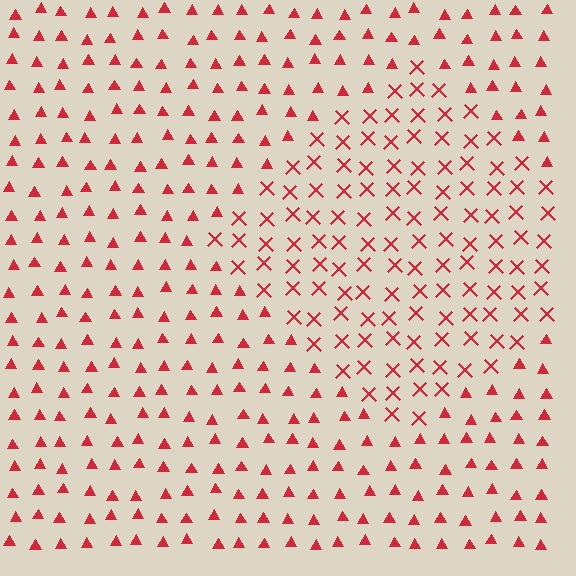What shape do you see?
I see a diamond.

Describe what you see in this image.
The image is filled with small red elements arranged in a uniform grid. A diamond-shaped region contains X marks, while the surrounding area contains triangles. The boundary is defined purely by the change in element shape.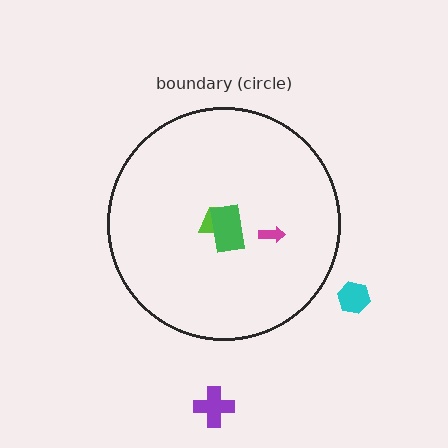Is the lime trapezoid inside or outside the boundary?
Inside.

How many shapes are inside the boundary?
3 inside, 2 outside.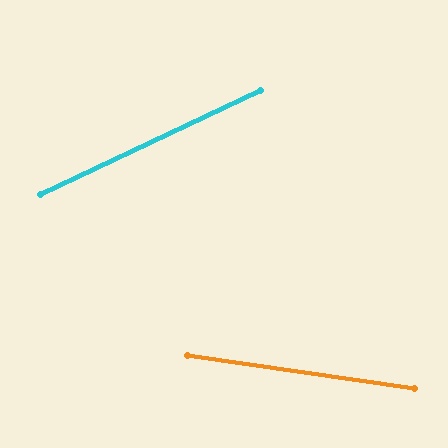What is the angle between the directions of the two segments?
Approximately 34 degrees.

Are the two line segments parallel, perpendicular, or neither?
Neither parallel nor perpendicular — they differ by about 34°.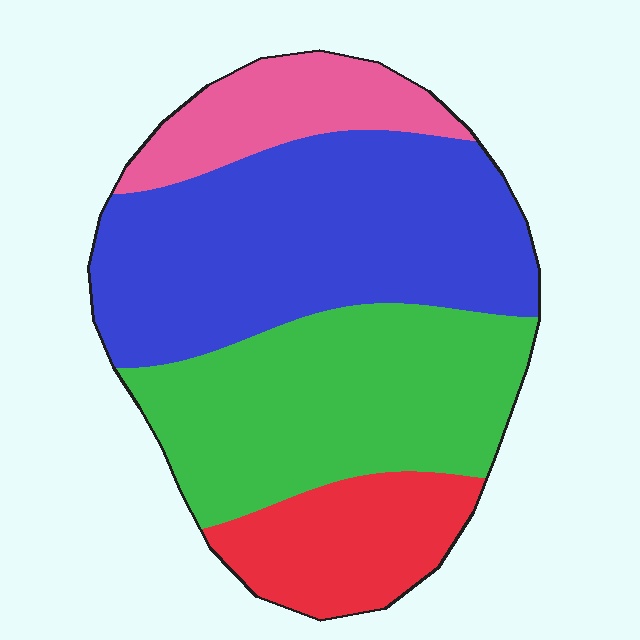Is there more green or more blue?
Blue.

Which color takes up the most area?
Blue, at roughly 40%.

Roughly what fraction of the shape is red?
Red takes up about one sixth (1/6) of the shape.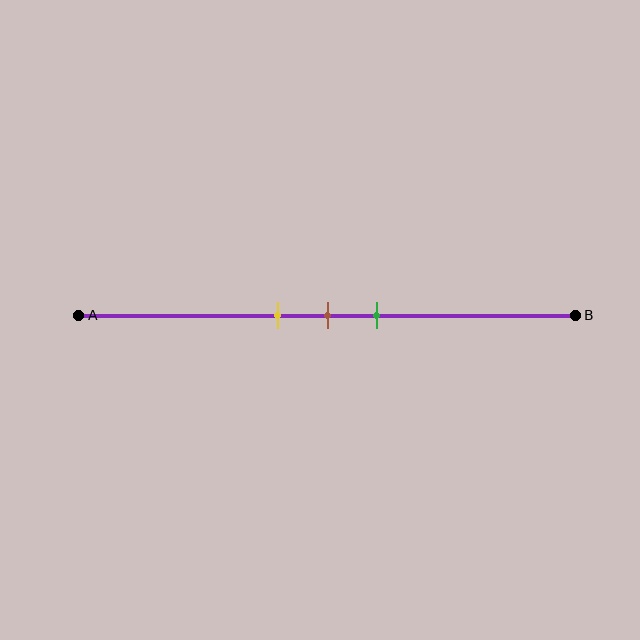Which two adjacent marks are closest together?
The yellow and brown marks are the closest adjacent pair.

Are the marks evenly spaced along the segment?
Yes, the marks are approximately evenly spaced.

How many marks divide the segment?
There are 3 marks dividing the segment.